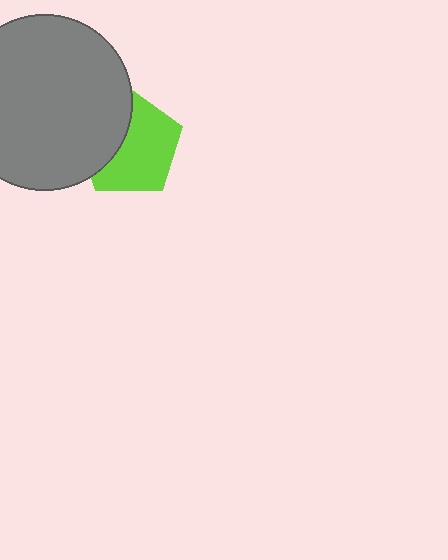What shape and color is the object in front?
The object in front is a gray circle.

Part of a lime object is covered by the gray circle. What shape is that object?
It is a pentagon.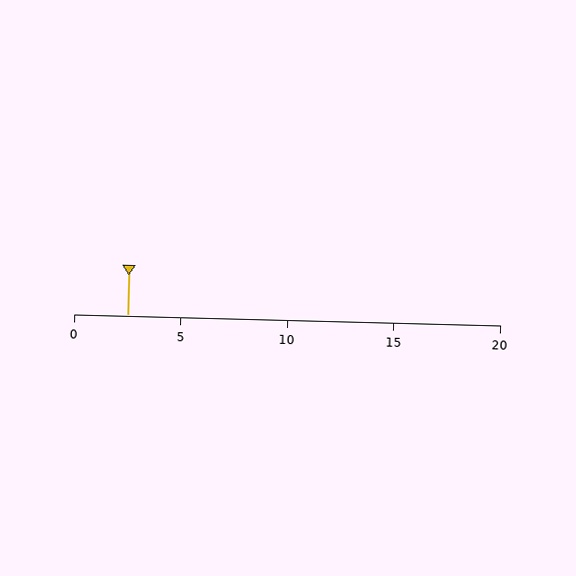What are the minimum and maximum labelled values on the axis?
The axis runs from 0 to 20.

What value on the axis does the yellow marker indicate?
The marker indicates approximately 2.5.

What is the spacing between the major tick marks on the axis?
The major ticks are spaced 5 apart.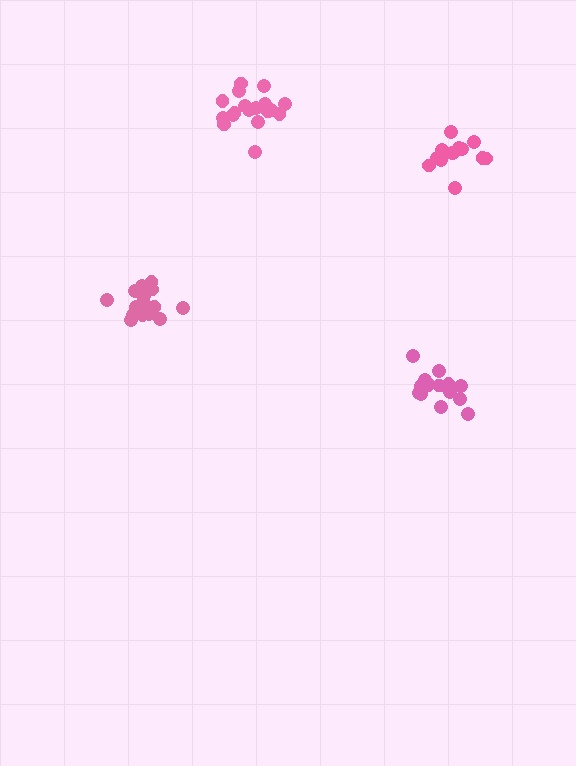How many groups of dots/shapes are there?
There are 4 groups.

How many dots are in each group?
Group 1: 18 dots, Group 2: 14 dots, Group 3: 16 dots, Group 4: 17 dots (65 total).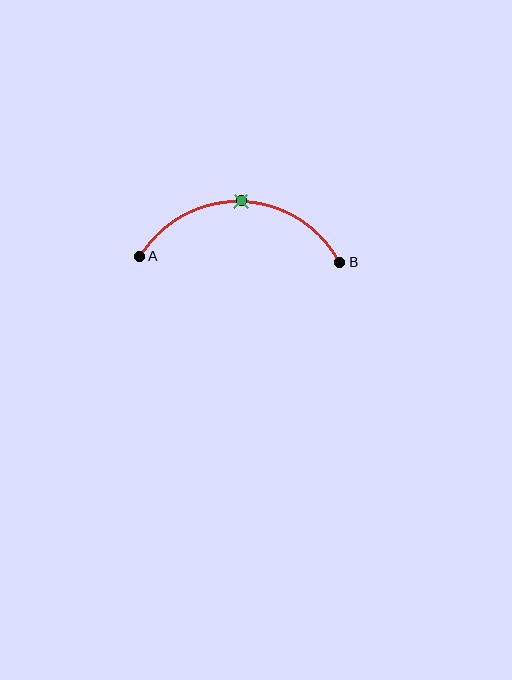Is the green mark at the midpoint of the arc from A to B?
Yes. The green mark lies on the arc at equal arc-length from both A and B — it is the arc midpoint.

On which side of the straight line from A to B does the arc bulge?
The arc bulges above the straight line connecting A and B.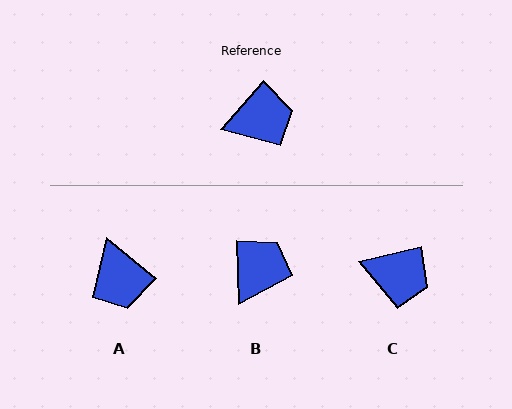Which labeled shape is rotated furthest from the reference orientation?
A, about 88 degrees away.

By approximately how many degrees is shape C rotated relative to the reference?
Approximately 35 degrees clockwise.